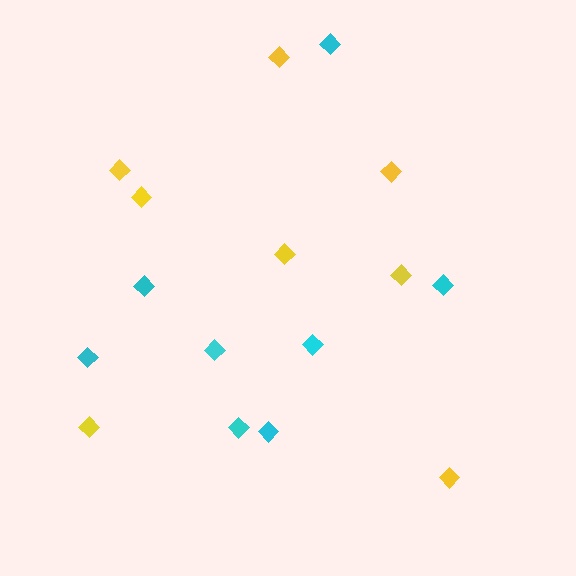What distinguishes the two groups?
There are 2 groups: one group of yellow diamonds (8) and one group of cyan diamonds (8).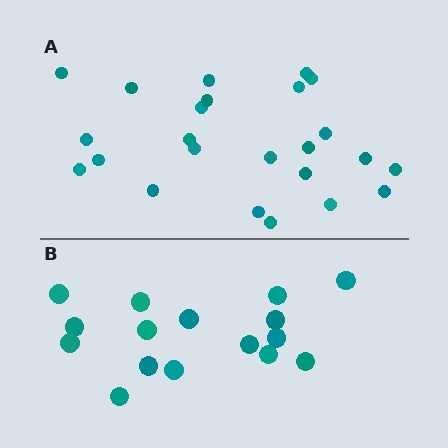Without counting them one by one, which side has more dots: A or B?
Region A (the top region) has more dots.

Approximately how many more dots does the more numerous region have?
Region A has roughly 8 or so more dots than region B.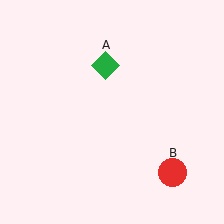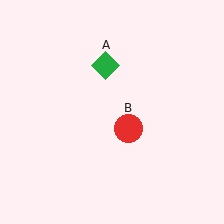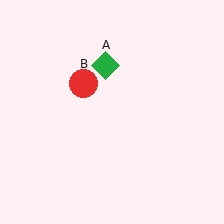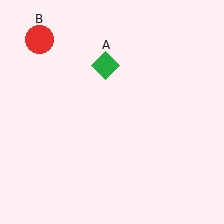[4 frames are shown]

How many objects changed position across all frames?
1 object changed position: red circle (object B).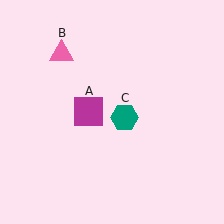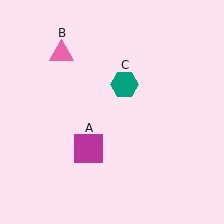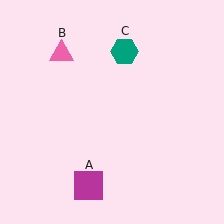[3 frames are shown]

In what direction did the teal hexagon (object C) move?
The teal hexagon (object C) moved up.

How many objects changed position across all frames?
2 objects changed position: magenta square (object A), teal hexagon (object C).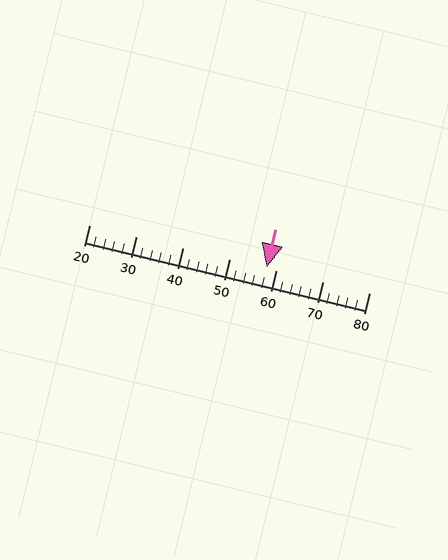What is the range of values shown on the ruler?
The ruler shows values from 20 to 80.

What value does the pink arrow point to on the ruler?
The pink arrow points to approximately 58.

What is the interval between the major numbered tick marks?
The major tick marks are spaced 10 units apart.